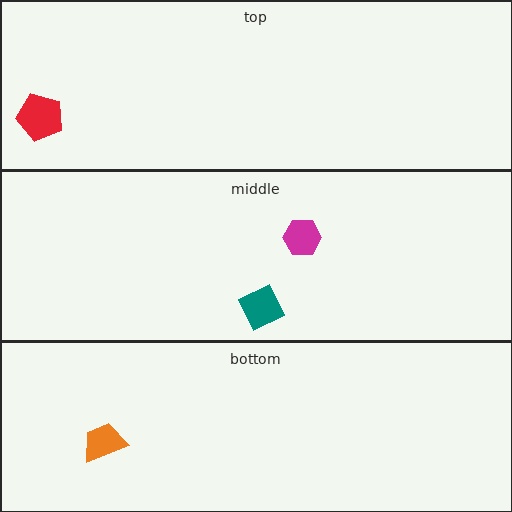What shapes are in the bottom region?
The orange trapezoid.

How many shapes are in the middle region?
2.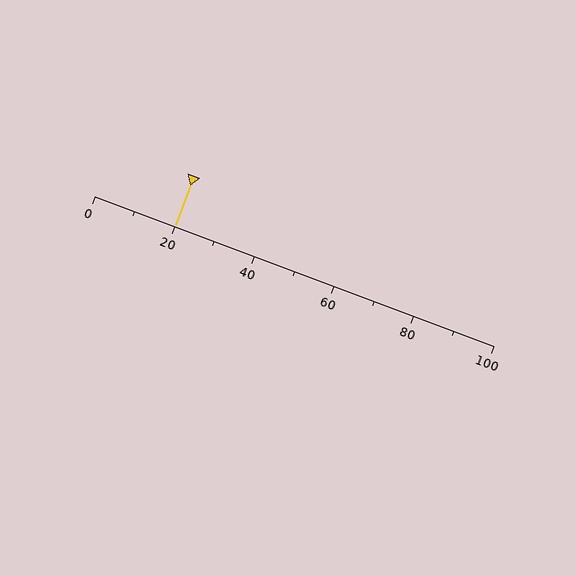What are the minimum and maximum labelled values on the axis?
The axis runs from 0 to 100.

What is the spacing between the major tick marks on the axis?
The major ticks are spaced 20 apart.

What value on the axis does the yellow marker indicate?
The marker indicates approximately 20.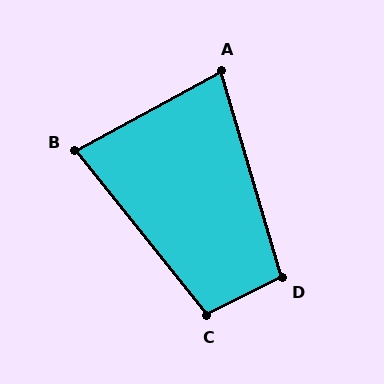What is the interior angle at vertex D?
Approximately 100 degrees (obtuse).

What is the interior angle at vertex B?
Approximately 80 degrees (acute).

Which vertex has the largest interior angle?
C, at approximately 102 degrees.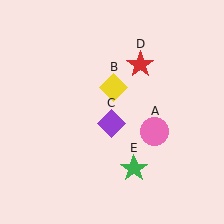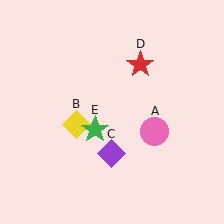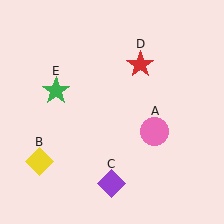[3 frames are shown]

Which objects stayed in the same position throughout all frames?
Pink circle (object A) and red star (object D) remained stationary.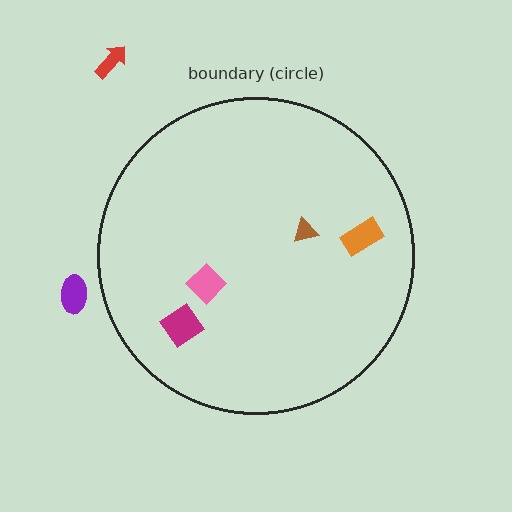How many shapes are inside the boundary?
4 inside, 2 outside.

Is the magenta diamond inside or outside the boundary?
Inside.